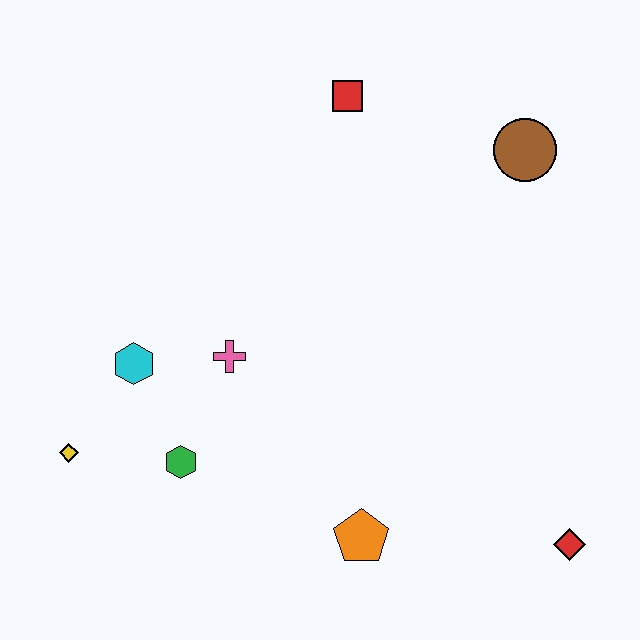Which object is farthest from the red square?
The red diamond is farthest from the red square.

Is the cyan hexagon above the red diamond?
Yes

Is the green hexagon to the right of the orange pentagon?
No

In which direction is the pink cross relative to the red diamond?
The pink cross is to the left of the red diamond.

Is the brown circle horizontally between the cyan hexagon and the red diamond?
Yes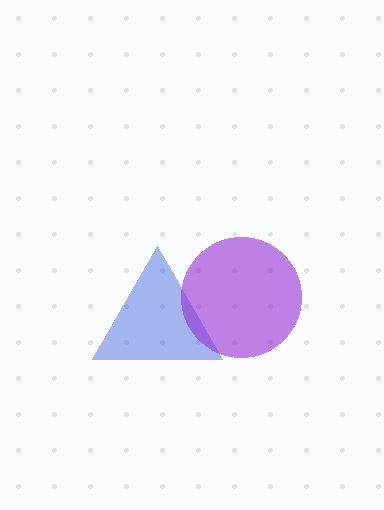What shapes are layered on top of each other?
The layered shapes are: a blue triangle, a purple circle.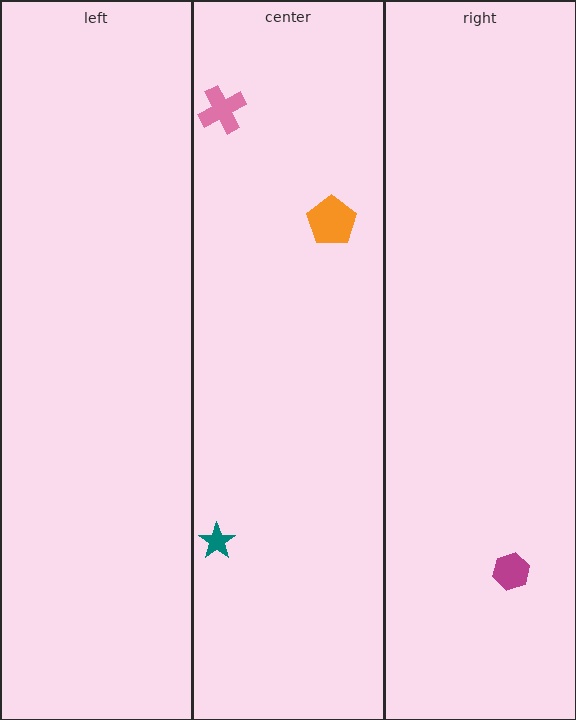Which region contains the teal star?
The center region.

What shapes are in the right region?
The magenta hexagon.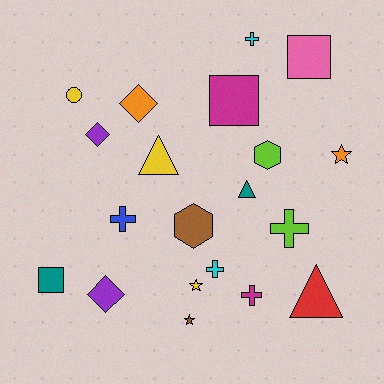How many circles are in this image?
There is 1 circle.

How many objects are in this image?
There are 20 objects.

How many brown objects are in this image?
There are 2 brown objects.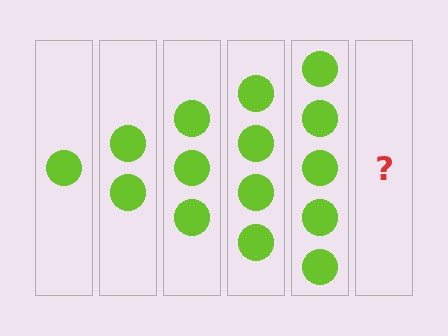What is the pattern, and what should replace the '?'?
The pattern is that each step adds one more circle. The '?' should be 6 circles.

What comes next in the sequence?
The next element should be 6 circles.